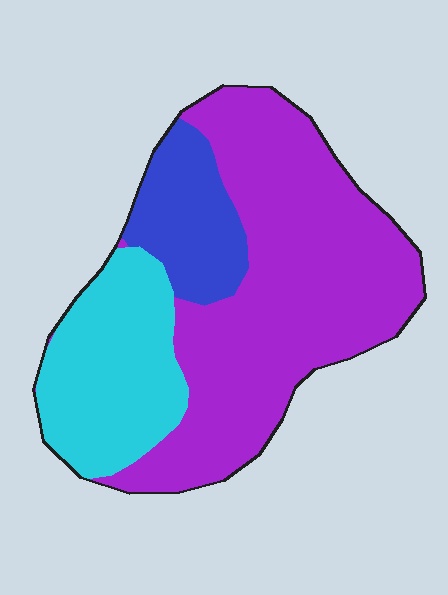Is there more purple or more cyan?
Purple.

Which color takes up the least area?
Blue, at roughly 15%.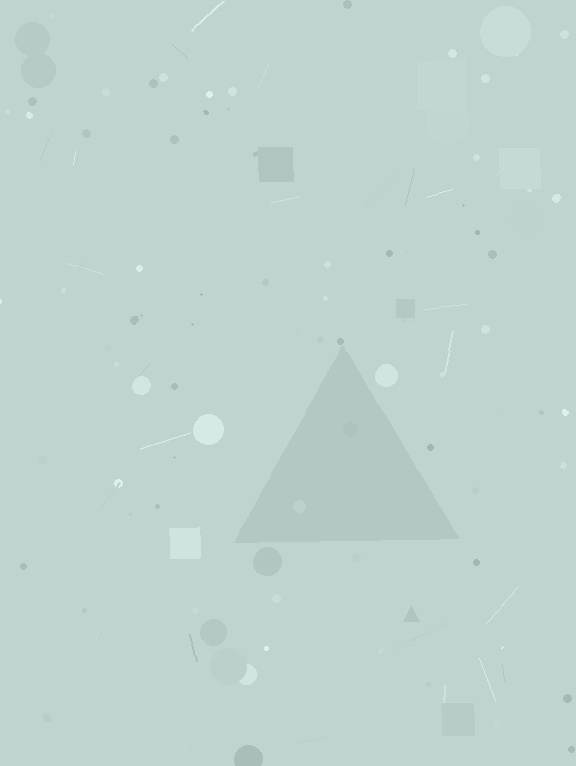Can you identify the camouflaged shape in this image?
The camouflaged shape is a triangle.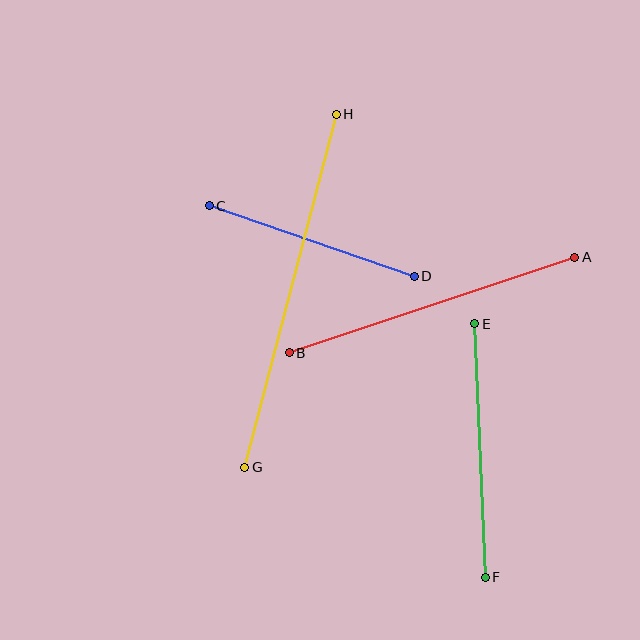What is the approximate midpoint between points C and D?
The midpoint is at approximately (312, 241) pixels.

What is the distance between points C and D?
The distance is approximately 217 pixels.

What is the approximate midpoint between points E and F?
The midpoint is at approximately (480, 450) pixels.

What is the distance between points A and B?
The distance is approximately 301 pixels.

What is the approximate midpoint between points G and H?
The midpoint is at approximately (291, 291) pixels.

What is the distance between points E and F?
The distance is approximately 254 pixels.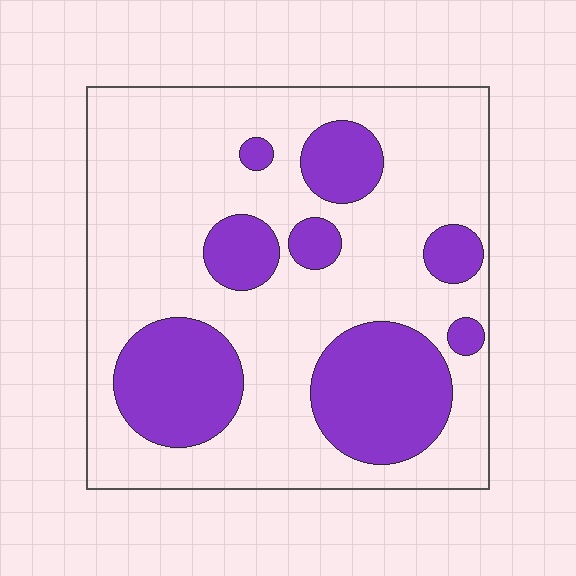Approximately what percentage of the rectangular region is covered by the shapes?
Approximately 30%.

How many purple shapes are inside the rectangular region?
8.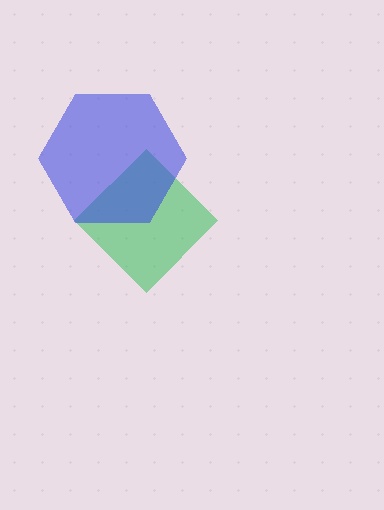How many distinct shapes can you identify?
There are 2 distinct shapes: a green diamond, a blue hexagon.